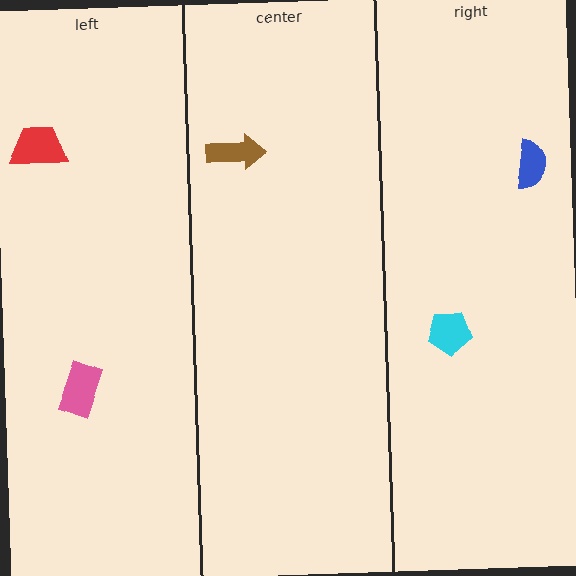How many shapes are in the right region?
2.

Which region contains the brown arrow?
The center region.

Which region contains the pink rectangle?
The left region.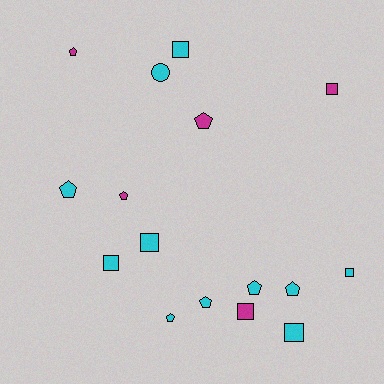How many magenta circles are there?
There are no magenta circles.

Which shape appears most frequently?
Pentagon, with 8 objects.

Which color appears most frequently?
Cyan, with 11 objects.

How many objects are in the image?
There are 16 objects.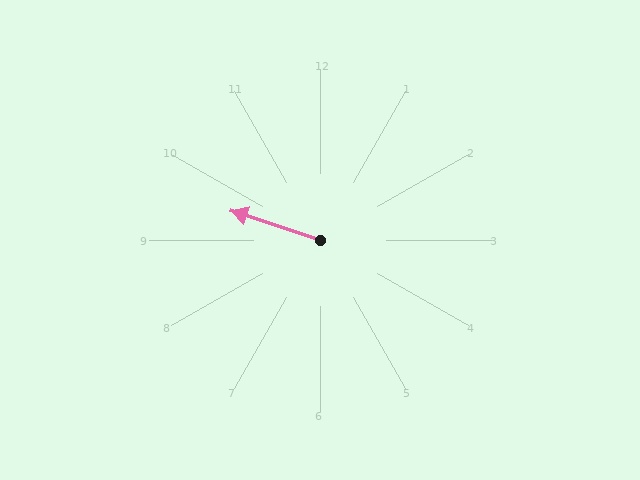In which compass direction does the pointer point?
West.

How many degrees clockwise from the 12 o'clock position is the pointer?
Approximately 288 degrees.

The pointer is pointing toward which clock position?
Roughly 10 o'clock.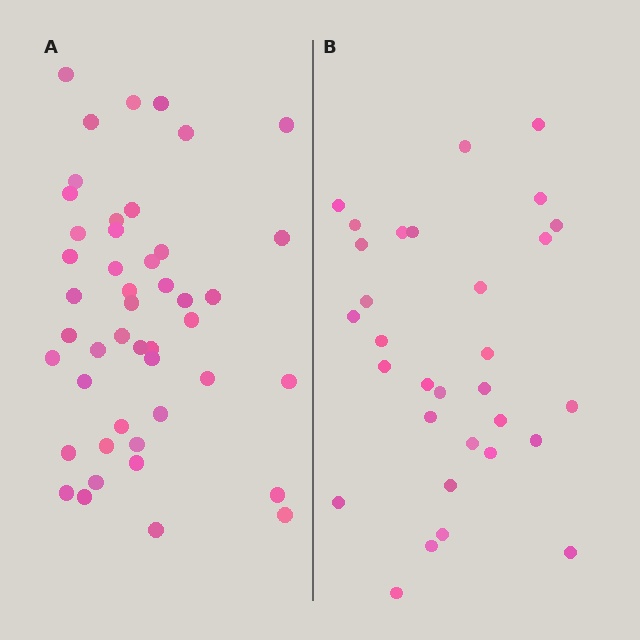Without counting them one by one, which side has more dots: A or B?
Region A (the left region) has more dots.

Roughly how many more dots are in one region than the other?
Region A has approximately 15 more dots than region B.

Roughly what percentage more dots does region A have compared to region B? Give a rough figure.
About 50% more.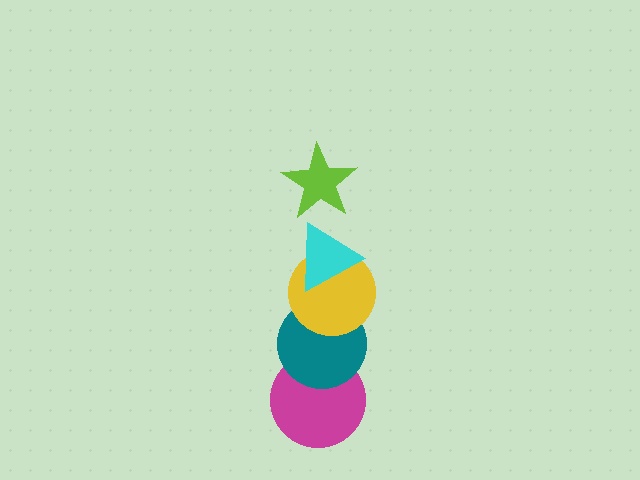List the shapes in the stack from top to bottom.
From top to bottom: the lime star, the cyan triangle, the yellow circle, the teal circle, the magenta circle.